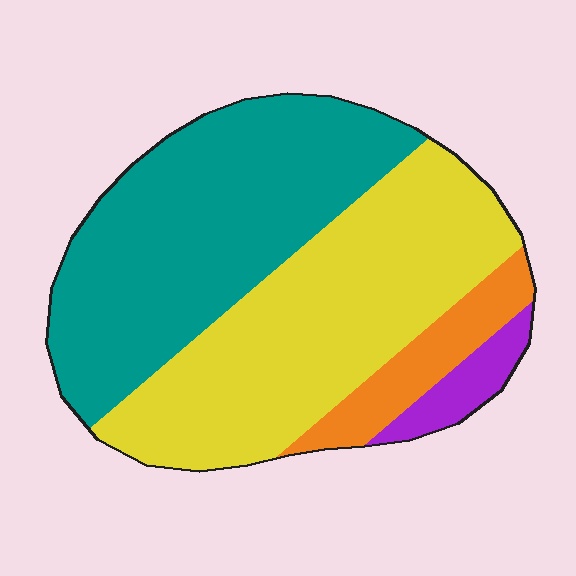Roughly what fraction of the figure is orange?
Orange covers 9% of the figure.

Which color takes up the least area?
Purple, at roughly 5%.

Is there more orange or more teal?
Teal.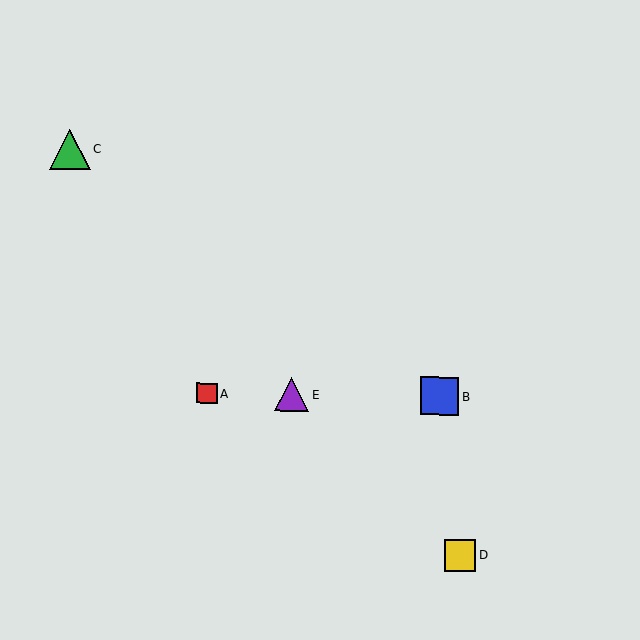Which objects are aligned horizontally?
Objects A, B, E are aligned horizontally.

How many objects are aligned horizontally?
3 objects (A, B, E) are aligned horizontally.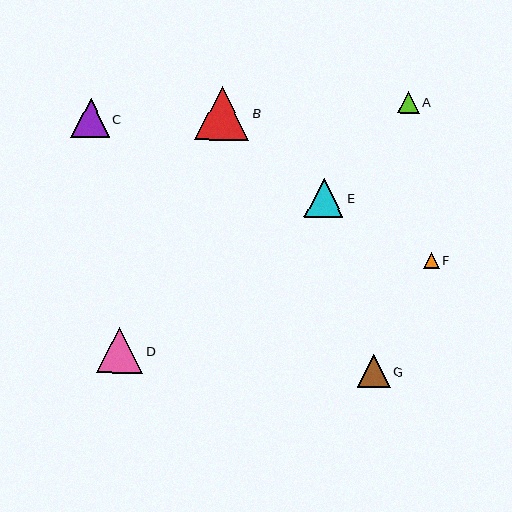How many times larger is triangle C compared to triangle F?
Triangle C is approximately 2.4 times the size of triangle F.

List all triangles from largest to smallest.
From largest to smallest: B, D, E, C, G, A, F.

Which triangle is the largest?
Triangle B is the largest with a size of approximately 54 pixels.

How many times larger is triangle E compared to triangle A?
Triangle E is approximately 1.8 times the size of triangle A.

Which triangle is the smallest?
Triangle F is the smallest with a size of approximately 16 pixels.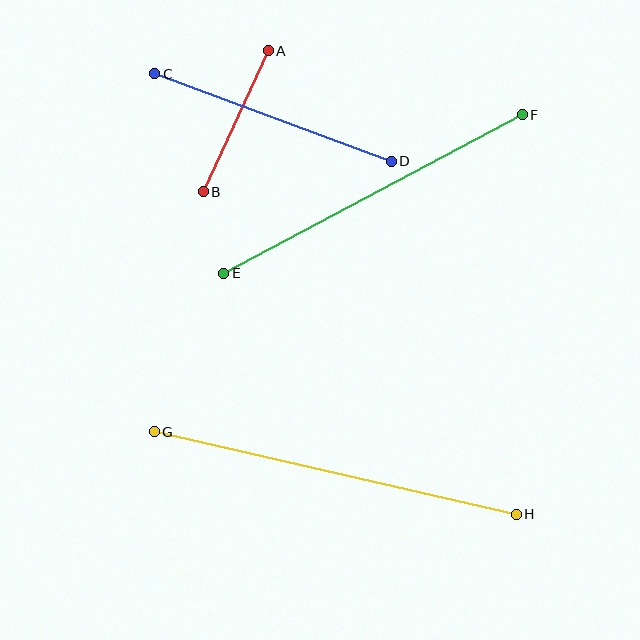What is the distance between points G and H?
The distance is approximately 372 pixels.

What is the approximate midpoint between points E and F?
The midpoint is at approximately (373, 194) pixels.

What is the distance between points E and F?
The distance is approximately 338 pixels.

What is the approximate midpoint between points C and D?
The midpoint is at approximately (273, 117) pixels.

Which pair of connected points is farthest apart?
Points G and H are farthest apart.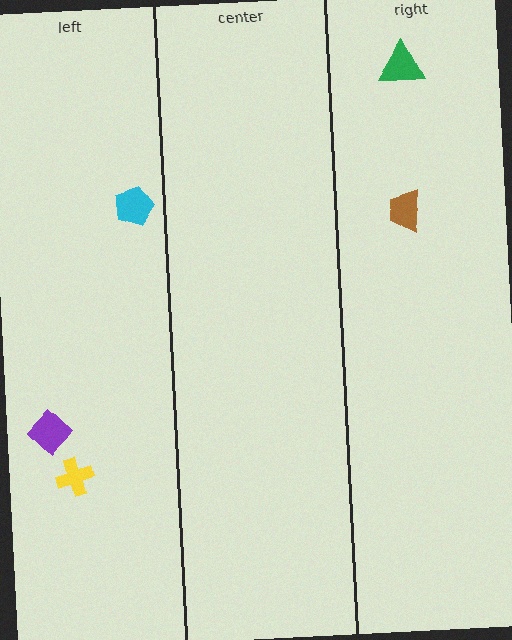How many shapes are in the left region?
3.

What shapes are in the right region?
The brown trapezoid, the green triangle.